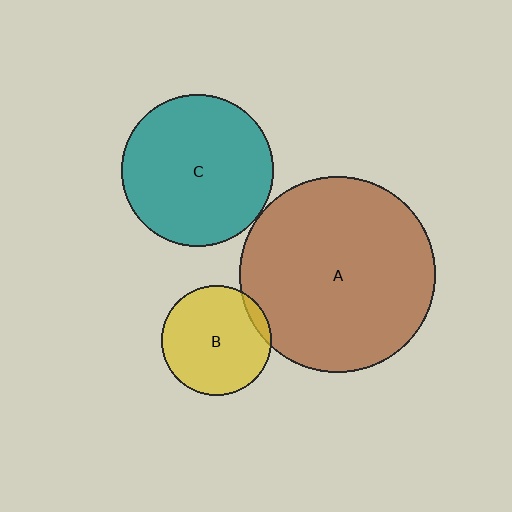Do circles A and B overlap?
Yes.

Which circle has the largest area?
Circle A (brown).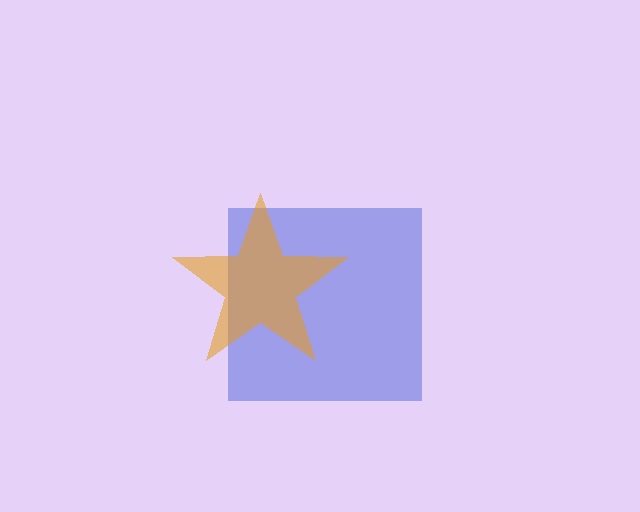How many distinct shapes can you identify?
There are 2 distinct shapes: a blue square, an orange star.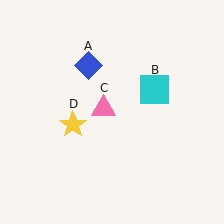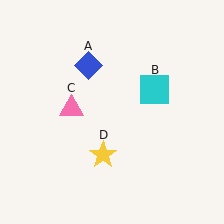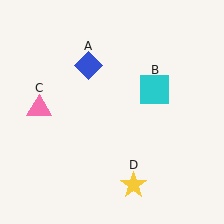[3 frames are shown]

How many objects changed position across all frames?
2 objects changed position: pink triangle (object C), yellow star (object D).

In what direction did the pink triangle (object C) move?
The pink triangle (object C) moved left.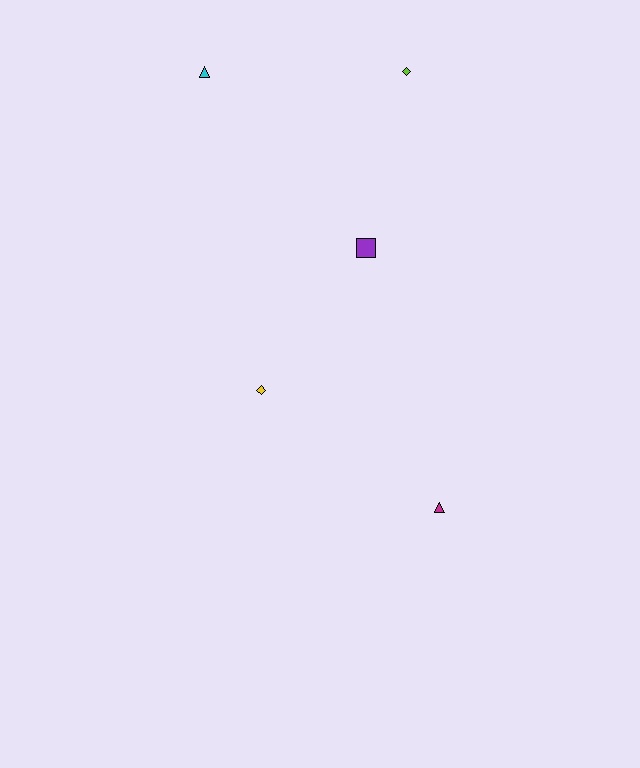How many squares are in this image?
There is 1 square.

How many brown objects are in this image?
There are no brown objects.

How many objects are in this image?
There are 5 objects.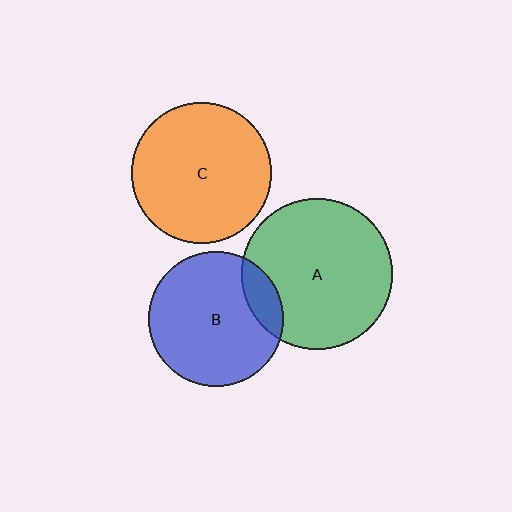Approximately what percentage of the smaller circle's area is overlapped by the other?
Approximately 15%.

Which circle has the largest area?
Circle A (green).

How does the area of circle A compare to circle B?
Approximately 1.2 times.